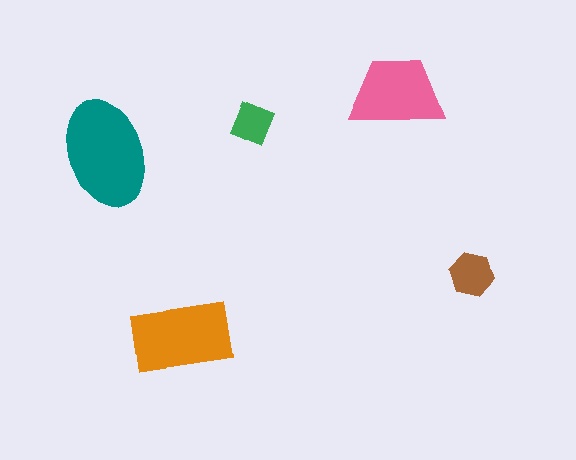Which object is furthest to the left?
The teal ellipse is leftmost.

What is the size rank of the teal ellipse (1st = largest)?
1st.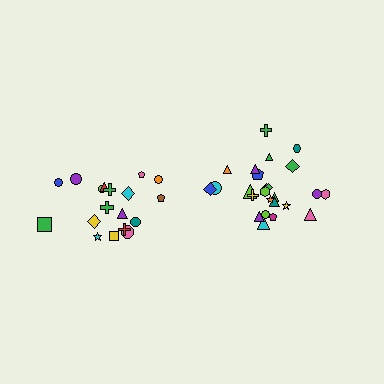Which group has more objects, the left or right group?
The right group.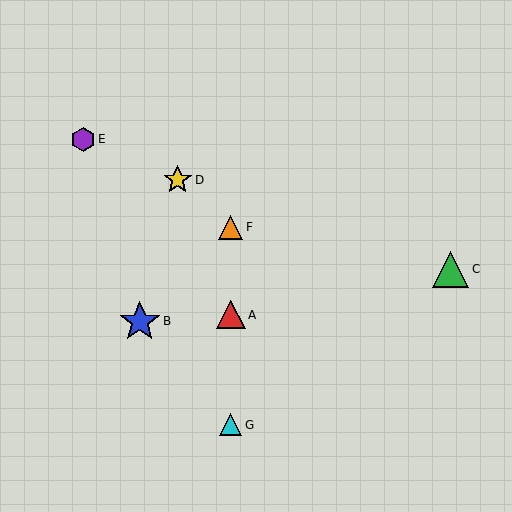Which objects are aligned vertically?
Objects A, F, G are aligned vertically.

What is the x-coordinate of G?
Object G is at x≈231.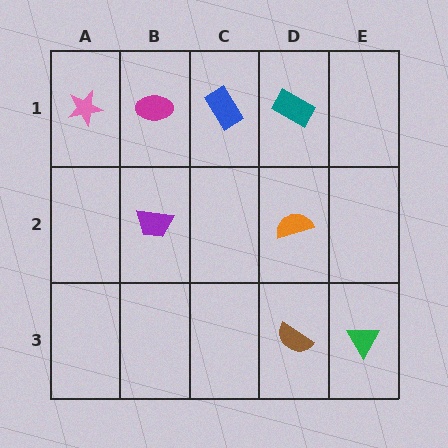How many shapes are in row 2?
2 shapes.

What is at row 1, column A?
A pink star.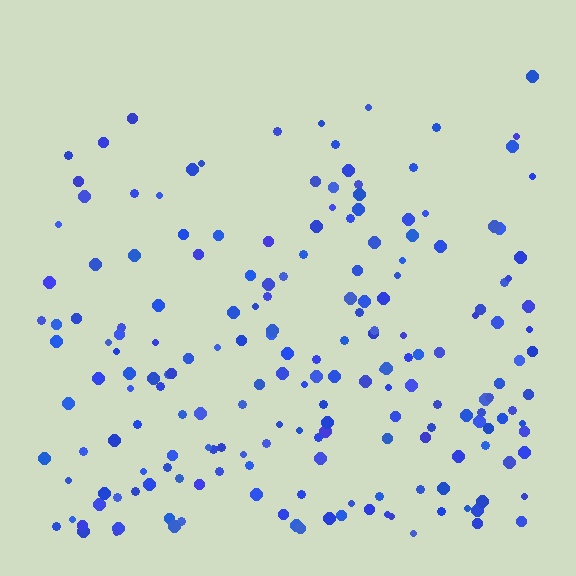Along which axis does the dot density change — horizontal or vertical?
Vertical.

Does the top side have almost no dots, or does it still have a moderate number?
Still a moderate number, just noticeably fewer than the bottom.